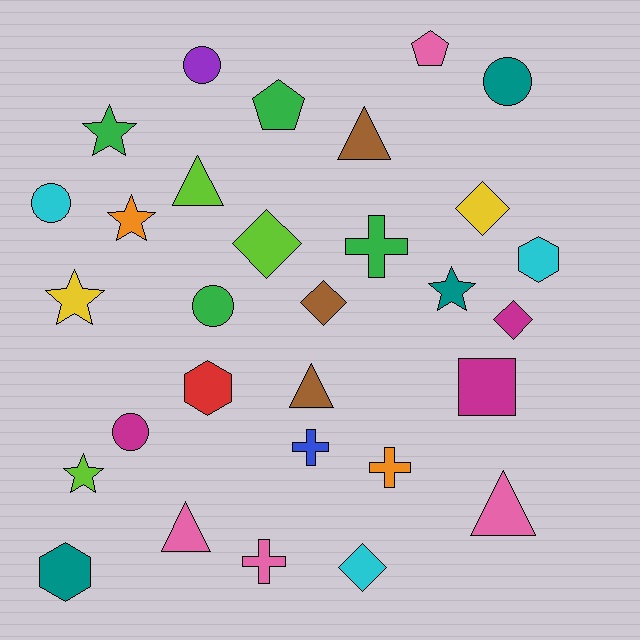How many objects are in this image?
There are 30 objects.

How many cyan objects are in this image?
There are 3 cyan objects.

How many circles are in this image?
There are 5 circles.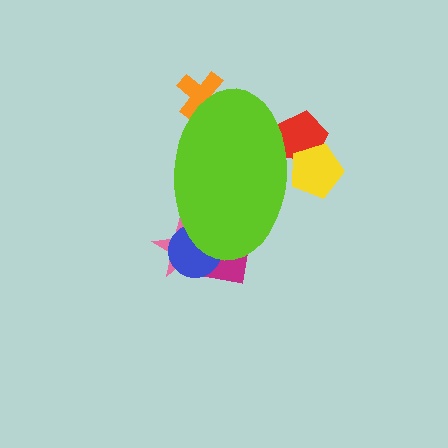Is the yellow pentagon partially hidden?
Yes, the yellow pentagon is partially hidden behind the lime ellipse.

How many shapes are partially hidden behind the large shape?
6 shapes are partially hidden.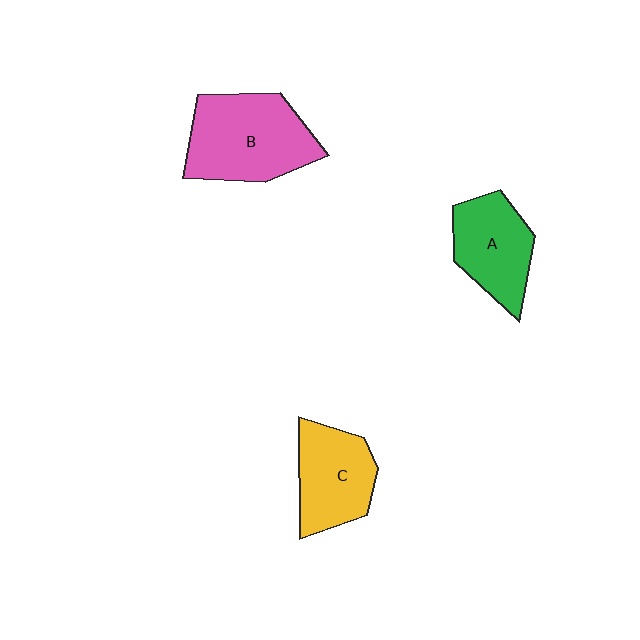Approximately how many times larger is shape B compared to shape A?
Approximately 1.4 times.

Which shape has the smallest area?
Shape A (green).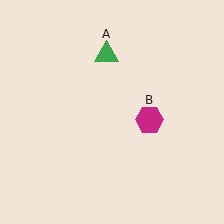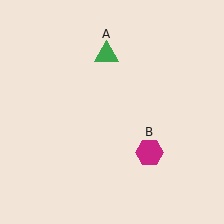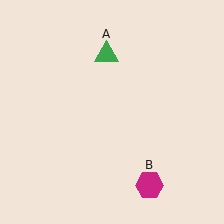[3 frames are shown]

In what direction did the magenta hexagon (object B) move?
The magenta hexagon (object B) moved down.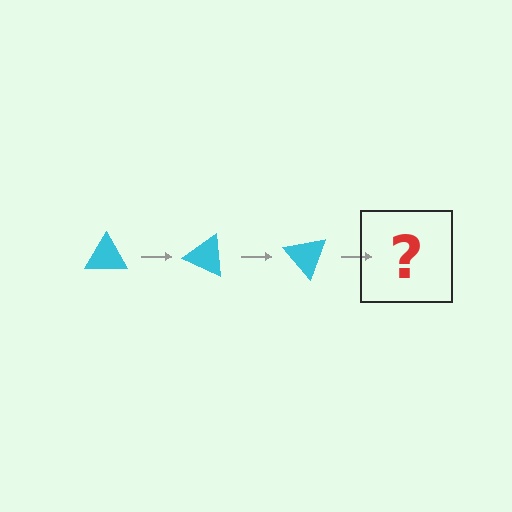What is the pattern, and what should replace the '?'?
The pattern is that the triangle rotates 25 degrees each step. The '?' should be a cyan triangle rotated 75 degrees.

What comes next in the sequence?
The next element should be a cyan triangle rotated 75 degrees.